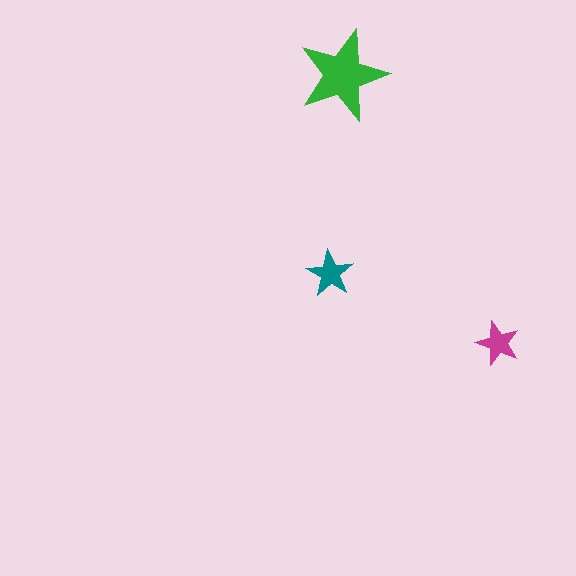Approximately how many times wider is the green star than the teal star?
About 2 times wider.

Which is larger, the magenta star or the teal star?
The teal one.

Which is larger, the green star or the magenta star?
The green one.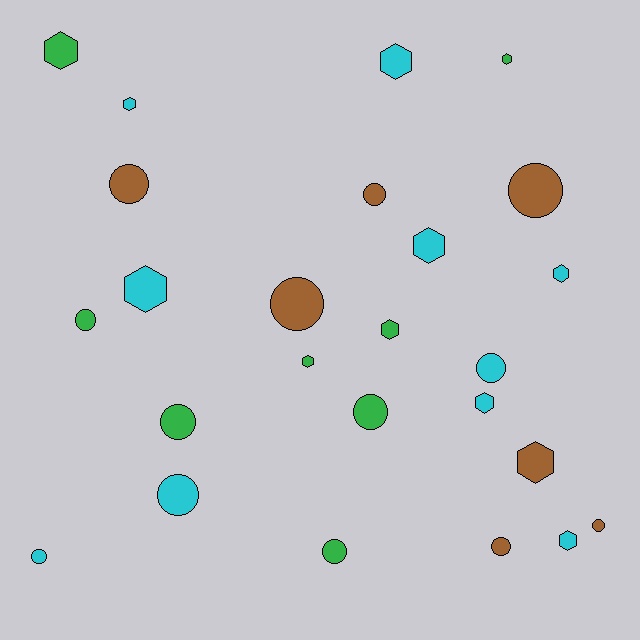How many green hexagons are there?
There are 4 green hexagons.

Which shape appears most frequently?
Circle, with 13 objects.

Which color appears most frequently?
Cyan, with 10 objects.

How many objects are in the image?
There are 25 objects.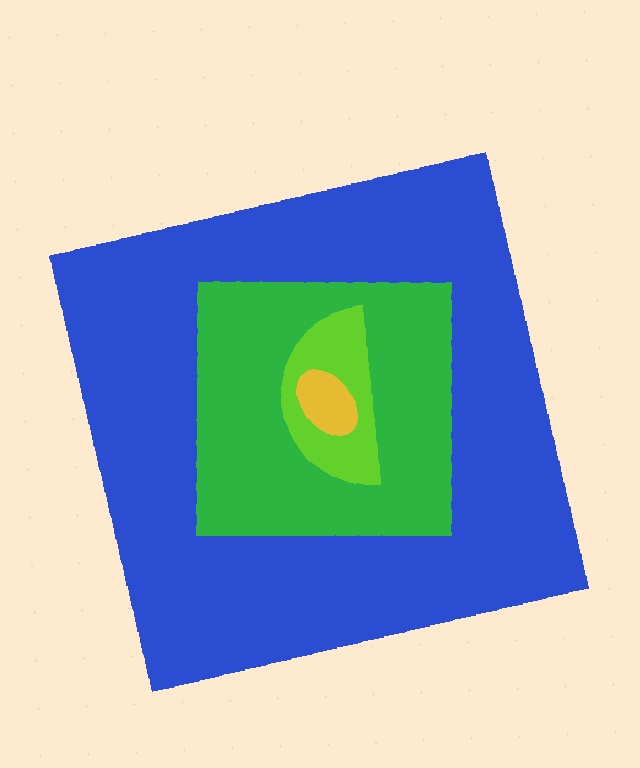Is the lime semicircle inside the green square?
Yes.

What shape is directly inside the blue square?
The green square.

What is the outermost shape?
The blue square.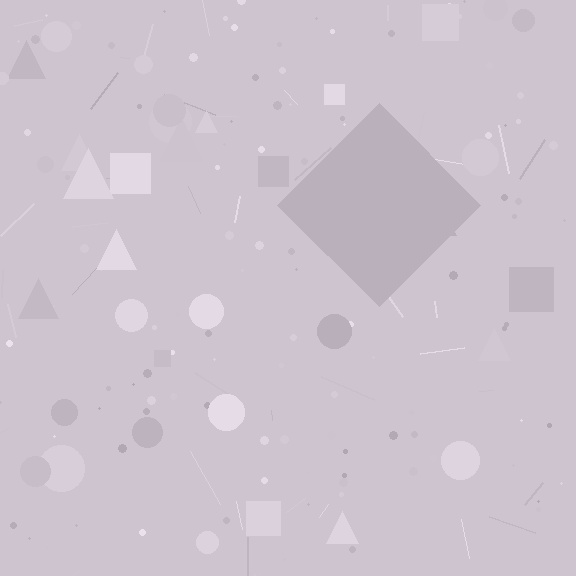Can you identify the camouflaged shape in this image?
The camouflaged shape is a diamond.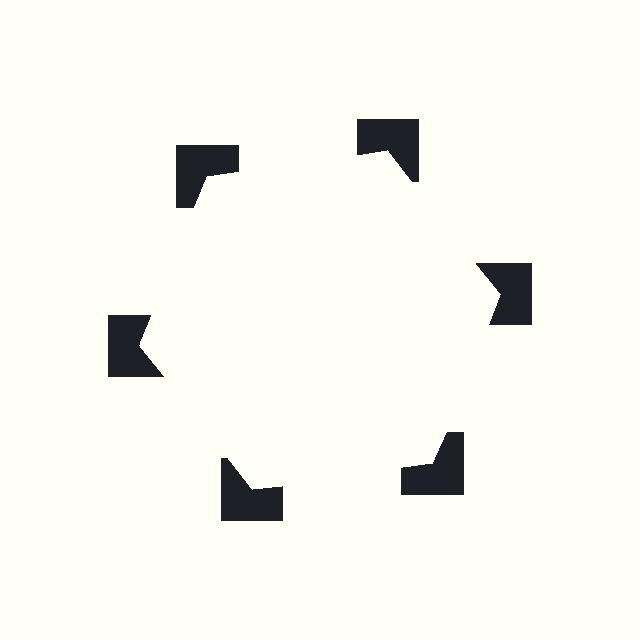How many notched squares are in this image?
There are 6 — one at each vertex of the illusory hexagon.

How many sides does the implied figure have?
6 sides.